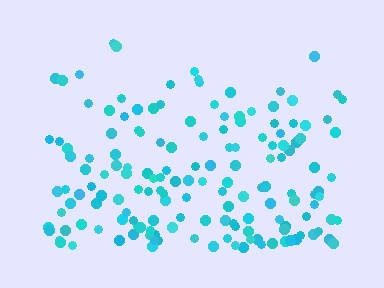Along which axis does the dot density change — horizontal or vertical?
Vertical.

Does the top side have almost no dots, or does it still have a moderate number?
Still a moderate number, just noticeably fewer than the bottom.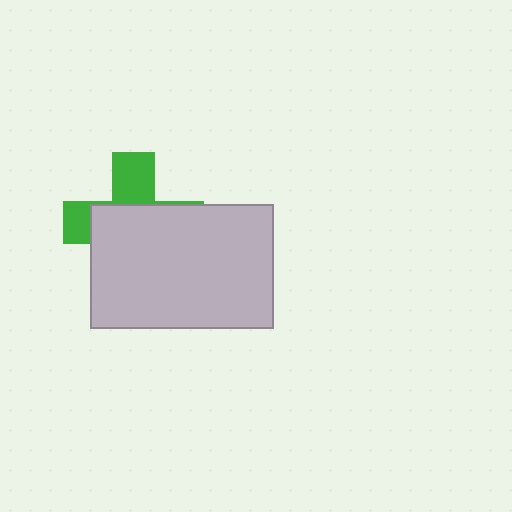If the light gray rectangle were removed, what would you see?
You would see the complete green cross.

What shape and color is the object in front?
The object in front is a light gray rectangle.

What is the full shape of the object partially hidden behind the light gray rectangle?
The partially hidden object is a green cross.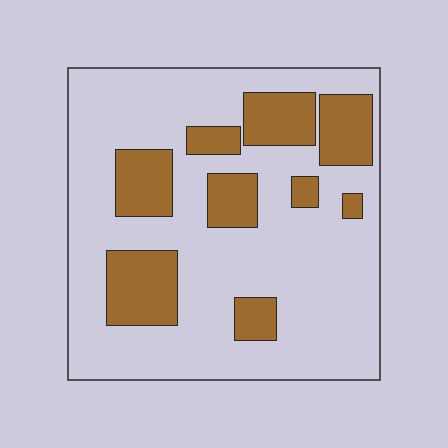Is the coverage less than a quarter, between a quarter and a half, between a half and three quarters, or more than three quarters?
Between a quarter and a half.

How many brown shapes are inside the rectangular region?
9.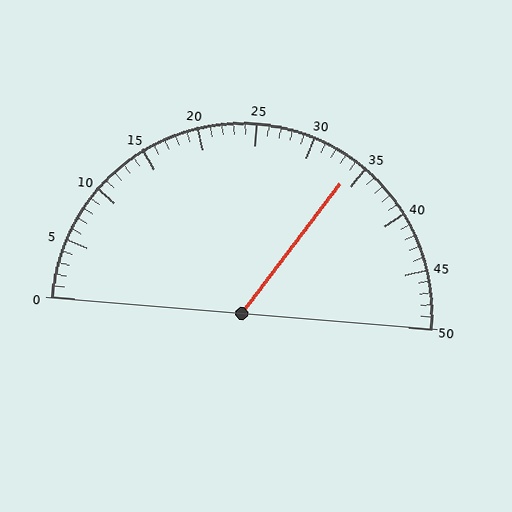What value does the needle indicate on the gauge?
The needle indicates approximately 34.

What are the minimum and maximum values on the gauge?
The gauge ranges from 0 to 50.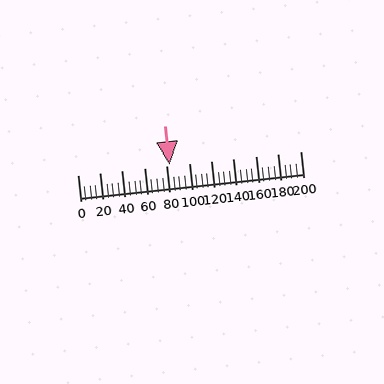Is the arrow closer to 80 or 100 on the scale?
The arrow is closer to 80.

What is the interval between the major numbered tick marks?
The major tick marks are spaced 20 units apart.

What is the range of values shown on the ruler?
The ruler shows values from 0 to 200.